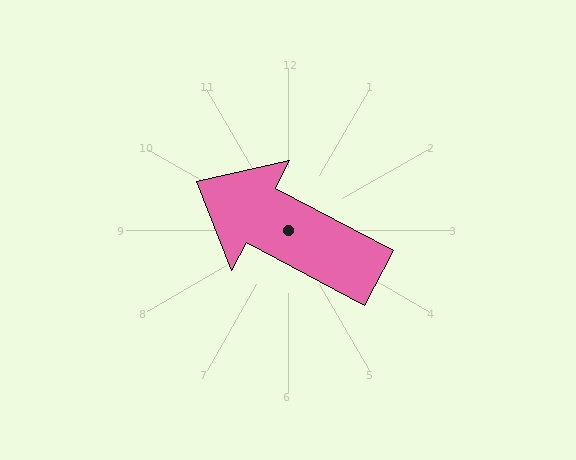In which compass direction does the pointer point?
Northwest.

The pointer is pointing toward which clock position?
Roughly 10 o'clock.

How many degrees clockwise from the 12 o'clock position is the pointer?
Approximately 298 degrees.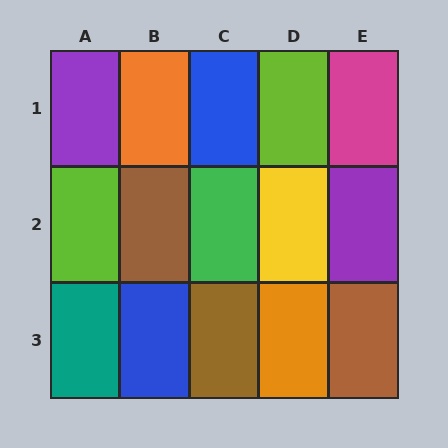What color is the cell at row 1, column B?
Orange.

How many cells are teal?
1 cell is teal.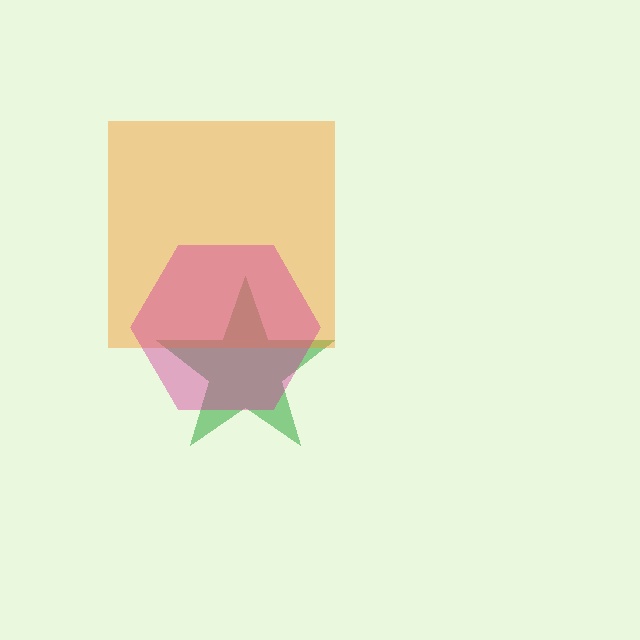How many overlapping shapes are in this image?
There are 3 overlapping shapes in the image.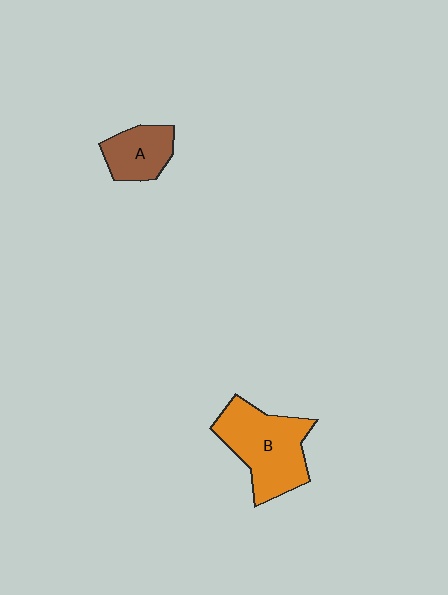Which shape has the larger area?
Shape B (orange).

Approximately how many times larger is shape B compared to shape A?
Approximately 1.9 times.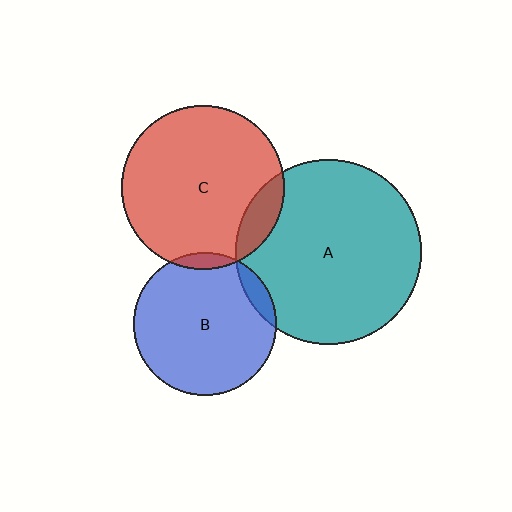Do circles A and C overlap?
Yes.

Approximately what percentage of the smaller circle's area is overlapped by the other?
Approximately 10%.